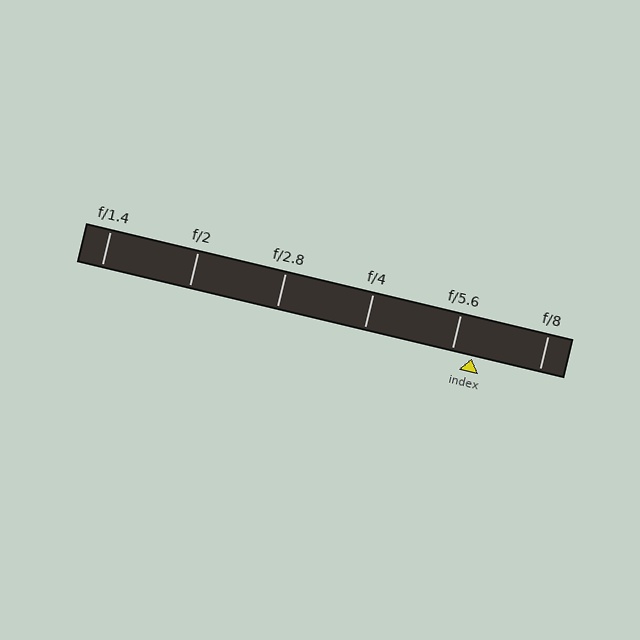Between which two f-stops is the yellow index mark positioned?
The index mark is between f/5.6 and f/8.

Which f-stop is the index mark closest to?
The index mark is closest to f/5.6.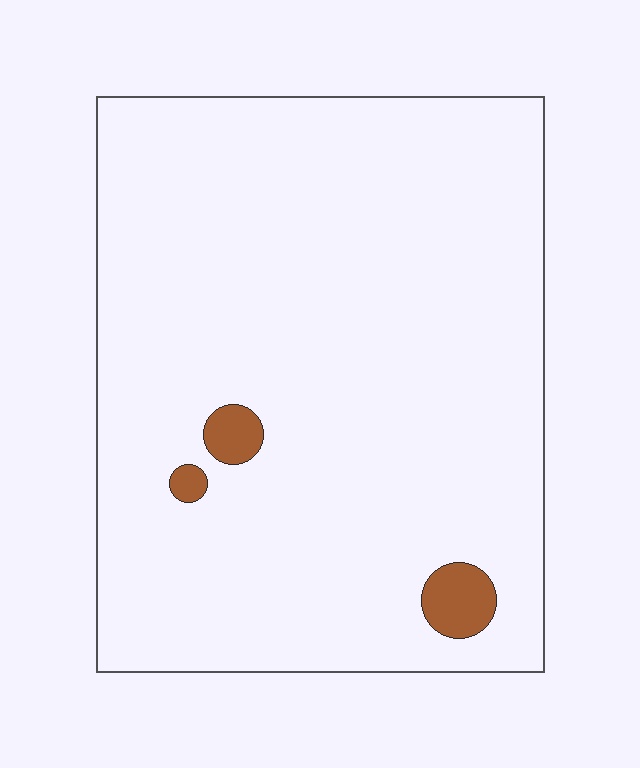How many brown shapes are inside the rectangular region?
3.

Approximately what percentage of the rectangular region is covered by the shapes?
Approximately 5%.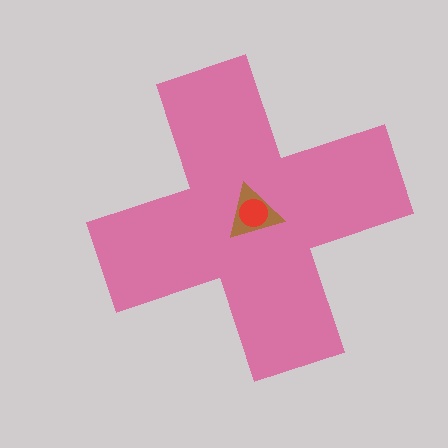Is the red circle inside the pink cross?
Yes.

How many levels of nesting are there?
3.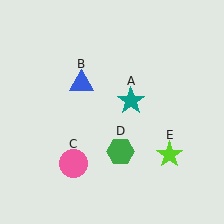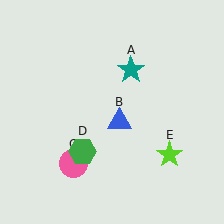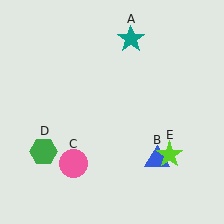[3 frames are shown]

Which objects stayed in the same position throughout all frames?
Pink circle (object C) and lime star (object E) remained stationary.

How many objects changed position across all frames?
3 objects changed position: teal star (object A), blue triangle (object B), green hexagon (object D).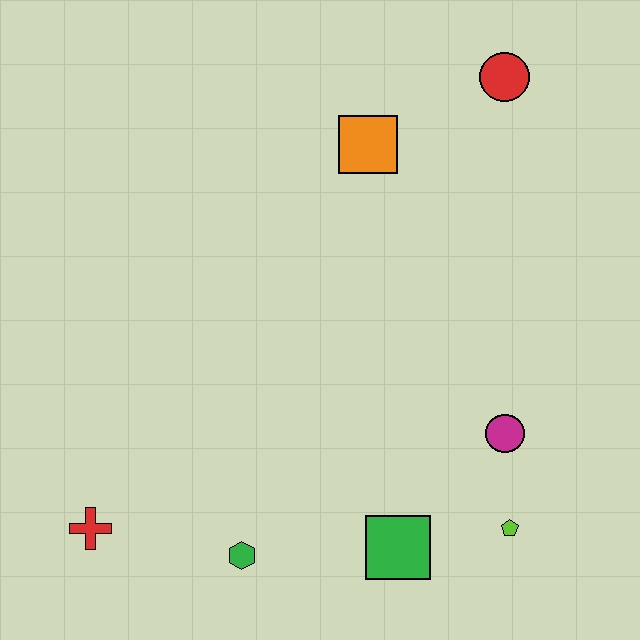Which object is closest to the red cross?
The green hexagon is closest to the red cross.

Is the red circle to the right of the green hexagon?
Yes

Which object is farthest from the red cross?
The red circle is farthest from the red cross.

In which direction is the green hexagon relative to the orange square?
The green hexagon is below the orange square.